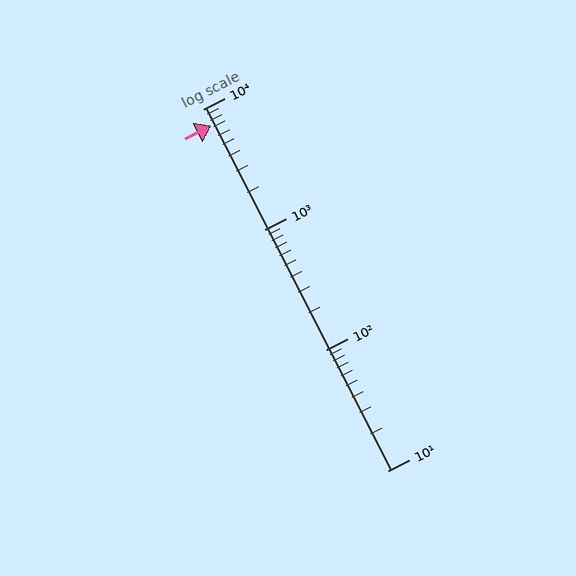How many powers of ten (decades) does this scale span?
The scale spans 3 decades, from 10 to 10000.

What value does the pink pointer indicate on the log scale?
The pointer indicates approximately 7300.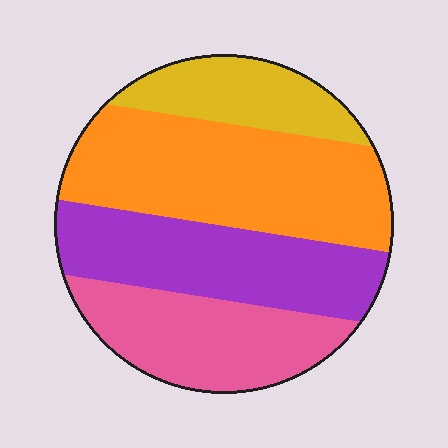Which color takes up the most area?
Orange, at roughly 35%.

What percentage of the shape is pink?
Pink covers 23% of the shape.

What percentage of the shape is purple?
Purple covers 26% of the shape.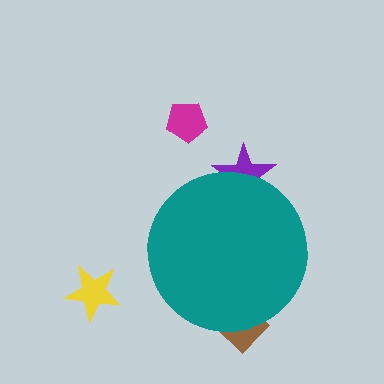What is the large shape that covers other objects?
A teal circle.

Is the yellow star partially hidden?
No, the yellow star is fully visible.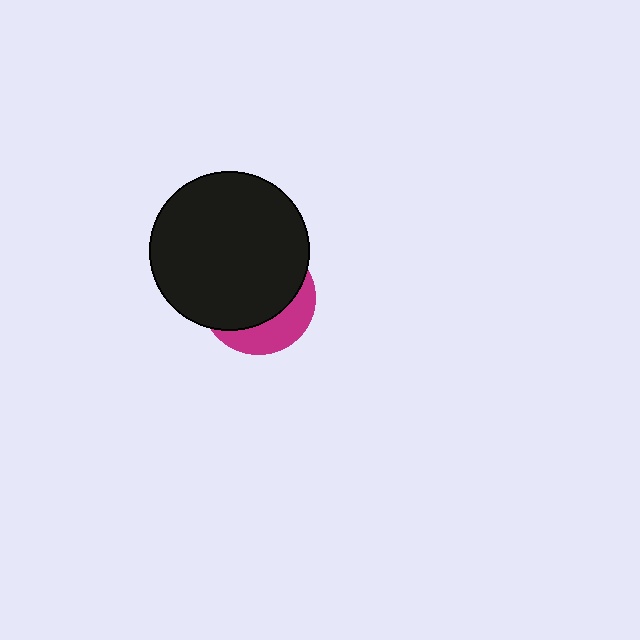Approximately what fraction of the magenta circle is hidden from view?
Roughly 69% of the magenta circle is hidden behind the black circle.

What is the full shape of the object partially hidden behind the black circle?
The partially hidden object is a magenta circle.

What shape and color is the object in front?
The object in front is a black circle.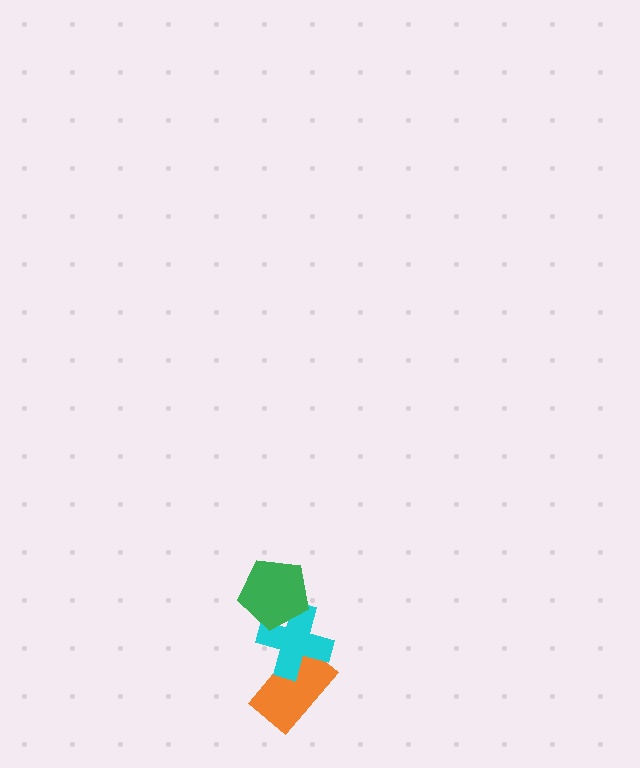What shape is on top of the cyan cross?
The green pentagon is on top of the cyan cross.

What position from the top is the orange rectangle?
The orange rectangle is 3rd from the top.